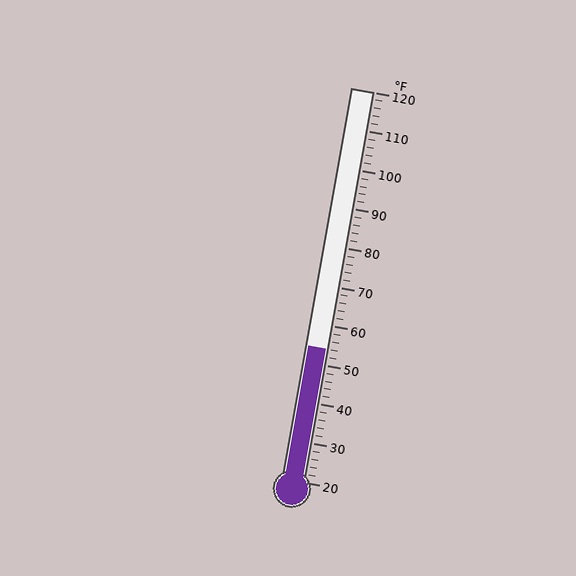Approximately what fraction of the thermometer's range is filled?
The thermometer is filled to approximately 35% of its range.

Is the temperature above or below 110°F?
The temperature is below 110°F.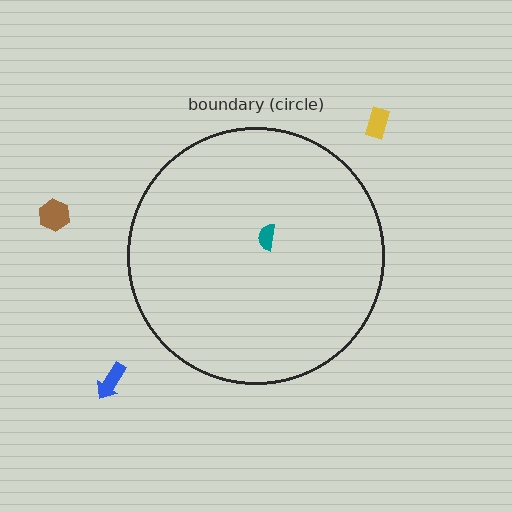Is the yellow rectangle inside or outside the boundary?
Outside.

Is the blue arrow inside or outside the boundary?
Outside.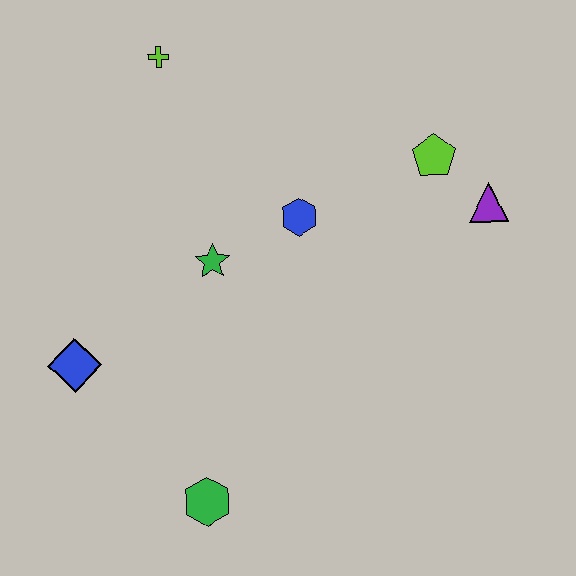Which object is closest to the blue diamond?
The green star is closest to the blue diamond.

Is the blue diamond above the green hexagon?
Yes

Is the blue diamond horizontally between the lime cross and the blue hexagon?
No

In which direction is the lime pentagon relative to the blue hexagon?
The lime pentagon is to the right of the blue hexagon.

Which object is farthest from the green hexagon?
The lime cross is farthest from the green hexagon.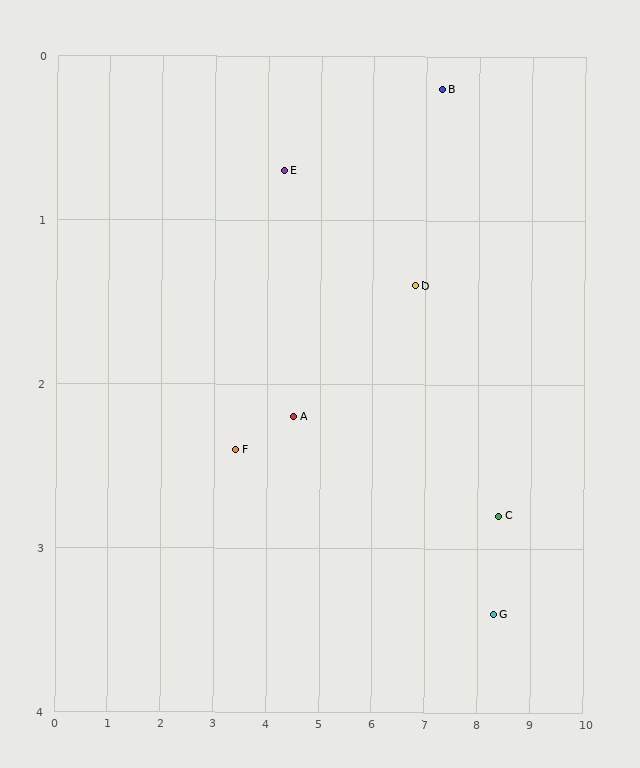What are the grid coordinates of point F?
Point F is at approximately (3.4, 2.4).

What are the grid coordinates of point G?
Point G is at approximately (8.3, 3.4).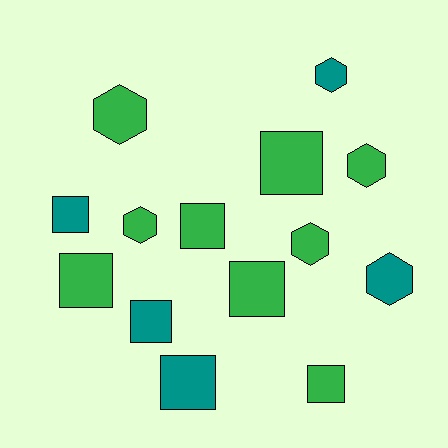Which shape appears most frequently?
Square, with 8 objects.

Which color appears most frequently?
Green, with 9 objects.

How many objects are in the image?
There are 14 objects.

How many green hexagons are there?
There are 4 green hexagons.